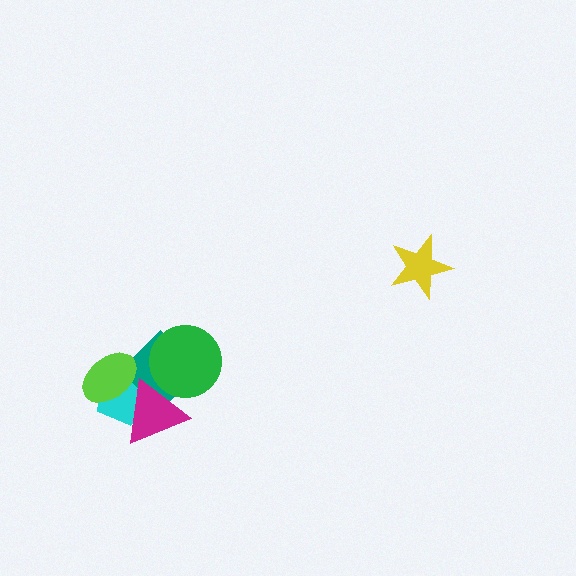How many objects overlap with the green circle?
2 objects overlap with the green circle.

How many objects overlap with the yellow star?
0 objects overlap with the yellow star.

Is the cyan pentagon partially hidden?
Yes, it is partially covered by another shape.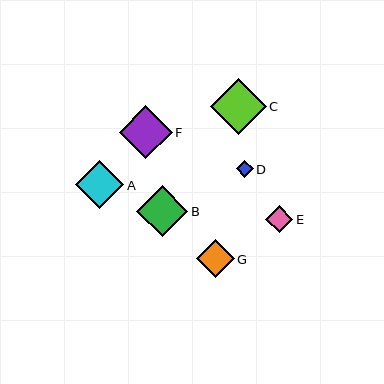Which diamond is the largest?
Diamond C is the largest with a size of approximately 56 pixels.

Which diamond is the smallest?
Diamond D is the smallest with a size of approximately 17 pixels.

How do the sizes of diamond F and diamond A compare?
Diamond F and diamond A are approximately the same size.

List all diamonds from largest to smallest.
From largest to smallest: C, F, B, A, G, E, D.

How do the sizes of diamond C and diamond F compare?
Diamond C and diamond F are approximately the same size.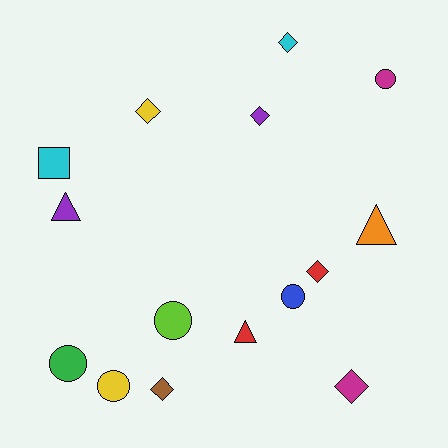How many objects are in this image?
There are 15 objects.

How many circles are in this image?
There are 5 circles.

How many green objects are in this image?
There is 1 green object.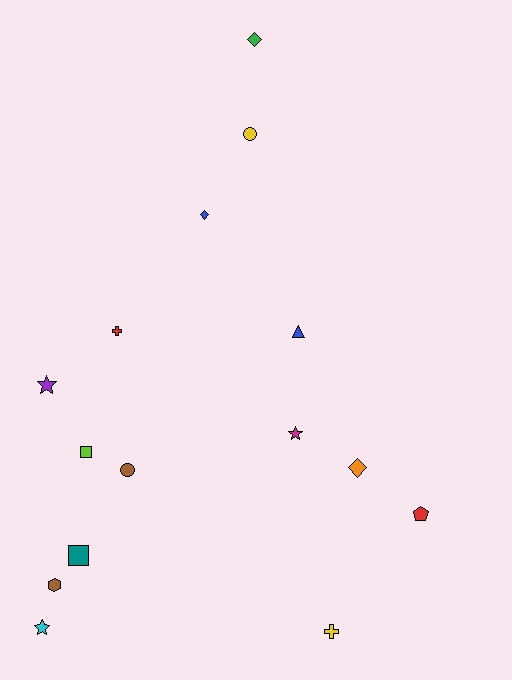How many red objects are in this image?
There are 2 red objects.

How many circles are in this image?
There are 2 circles.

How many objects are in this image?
There are 15 objects.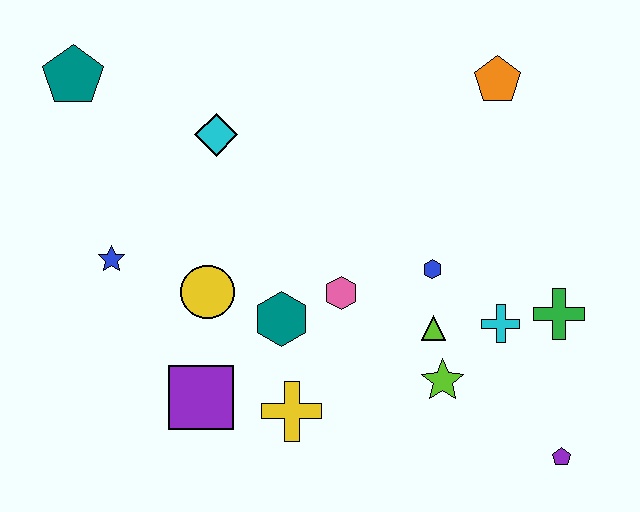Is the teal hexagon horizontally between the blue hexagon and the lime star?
No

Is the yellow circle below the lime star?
No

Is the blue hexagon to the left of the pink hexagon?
No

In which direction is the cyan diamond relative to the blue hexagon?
The cyan diamond is to the left of the blue hexagon.